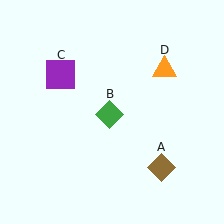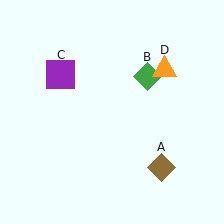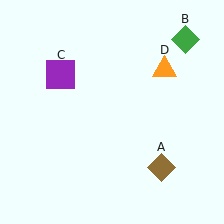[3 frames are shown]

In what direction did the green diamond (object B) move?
The green diamond (object B) moved up and to the right.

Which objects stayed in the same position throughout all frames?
Brown diamond (object A) and purple square (object C) and orange triangle (object D) remained stationary.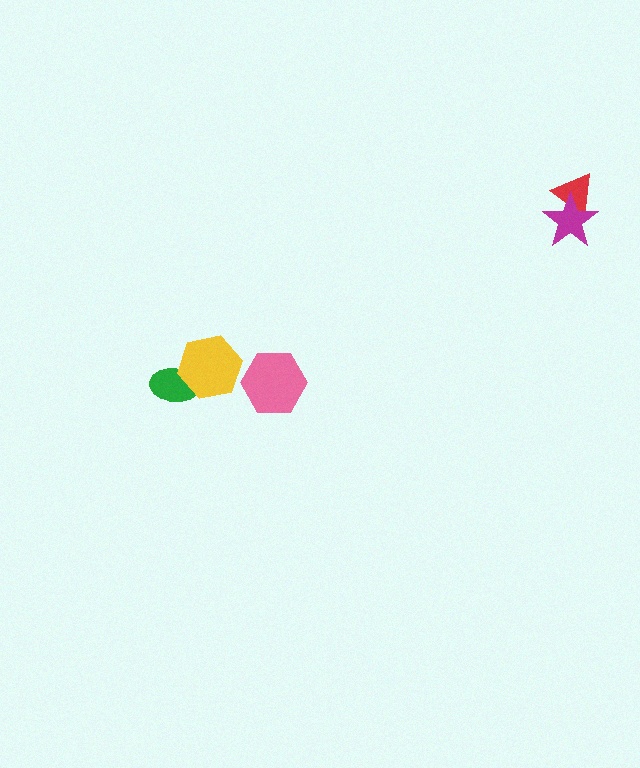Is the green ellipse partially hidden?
Yes, it is partially covered by another shape.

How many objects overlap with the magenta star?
1 object overlaps with the magenta star.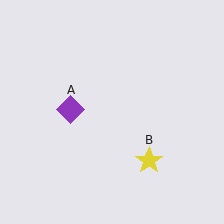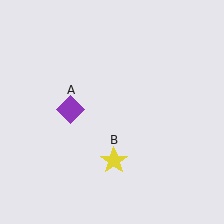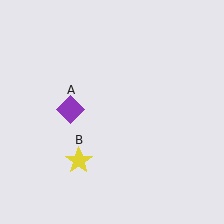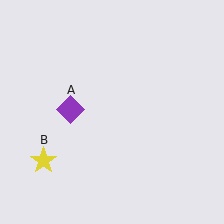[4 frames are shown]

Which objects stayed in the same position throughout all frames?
Purple diamond (object A) remained stationary.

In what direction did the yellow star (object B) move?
The yellow star (object B) moved left.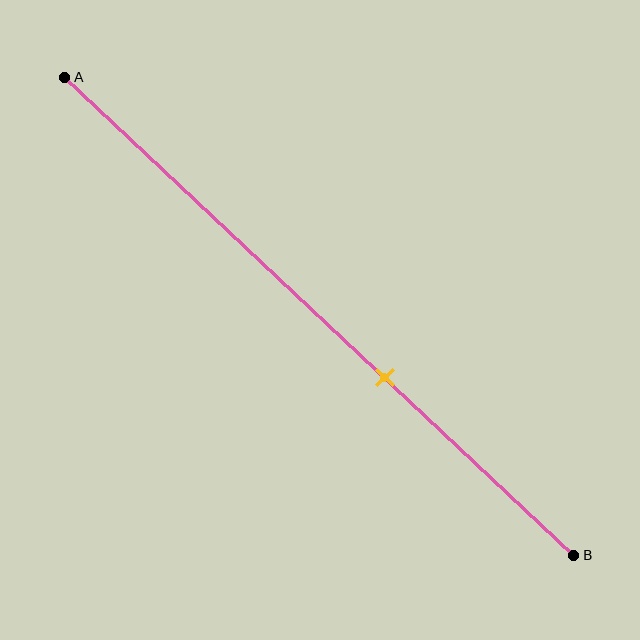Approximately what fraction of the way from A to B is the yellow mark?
The yellow mark is approximately 65% of the way from A to B.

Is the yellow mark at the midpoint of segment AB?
No, the mark is at about 65% from A, not at the 50% midpoint.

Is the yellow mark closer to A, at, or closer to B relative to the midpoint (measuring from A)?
The yellow mark is closer to point B than the midpoint of segment AB.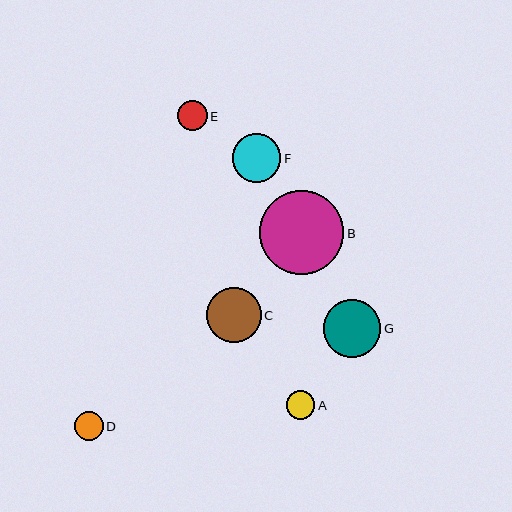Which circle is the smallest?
Circle A is the smallest with a size of approximately 29 pixels.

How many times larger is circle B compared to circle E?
Circle B is approximately 2.8 times the size of circle E.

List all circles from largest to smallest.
From largest to smallest: B, G, C, F, E, D, A.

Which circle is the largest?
Circle B is the largest with a size of approximately 84 pixels.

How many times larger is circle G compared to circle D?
Circle G is approximately 2.0 times the size of circle D.